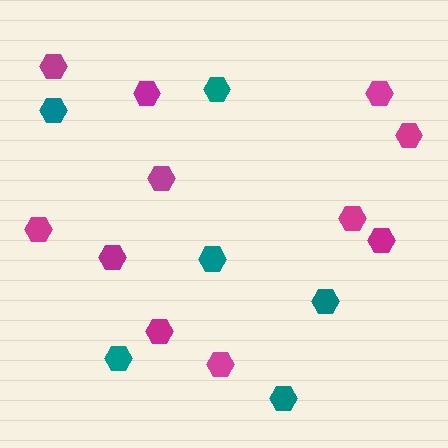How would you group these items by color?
There are 2 groups: one group of magenta hexagons (11) and one group of teal hexagons (6).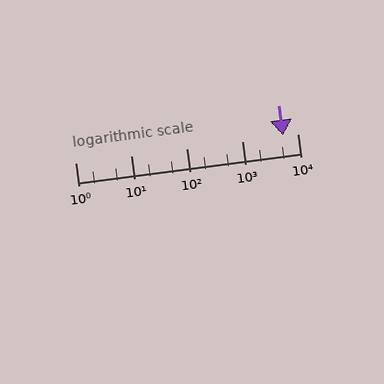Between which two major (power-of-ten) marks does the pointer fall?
The pointer is between 1000 and 10000.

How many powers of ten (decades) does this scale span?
The scale spans 4 decades, from 1 to 10000.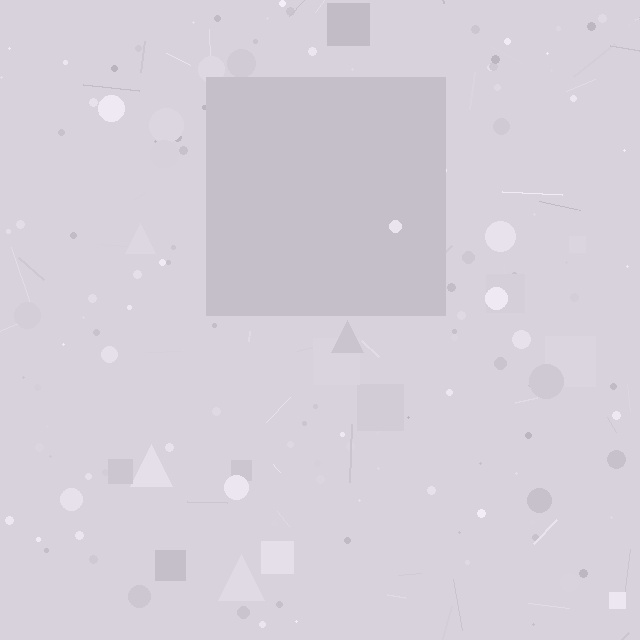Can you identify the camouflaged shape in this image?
The camouflaged shape is a square.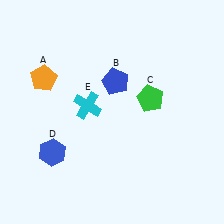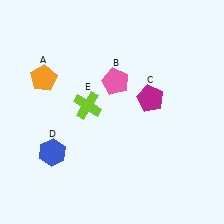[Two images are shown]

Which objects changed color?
B changed from blue to pink. C changed from green to magenta. E changed from cyan to lime.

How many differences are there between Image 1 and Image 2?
There are 3 differences between the two images.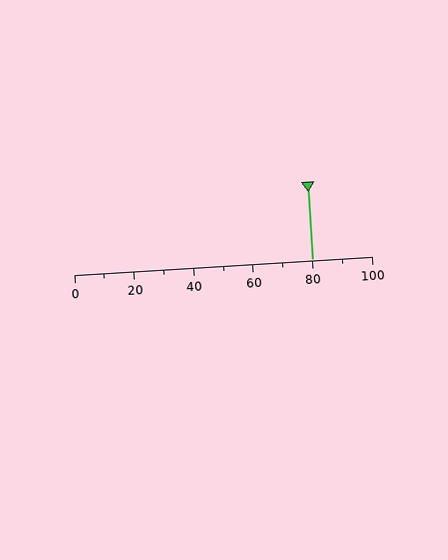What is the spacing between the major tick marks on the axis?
The major ticks are spaced 20 apart.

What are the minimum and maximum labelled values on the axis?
The axis runs from 0 to 100.